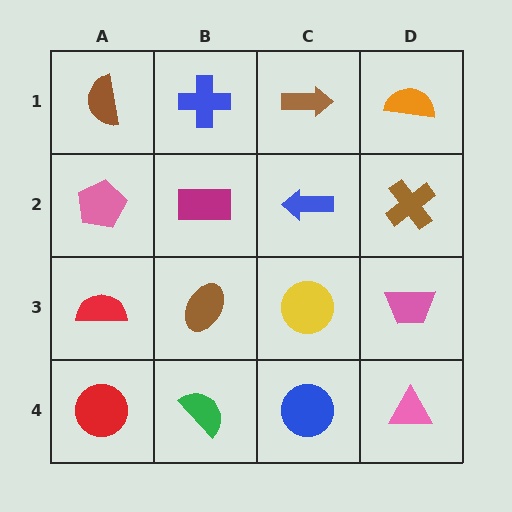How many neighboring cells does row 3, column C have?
4.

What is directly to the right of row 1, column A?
A blue cross.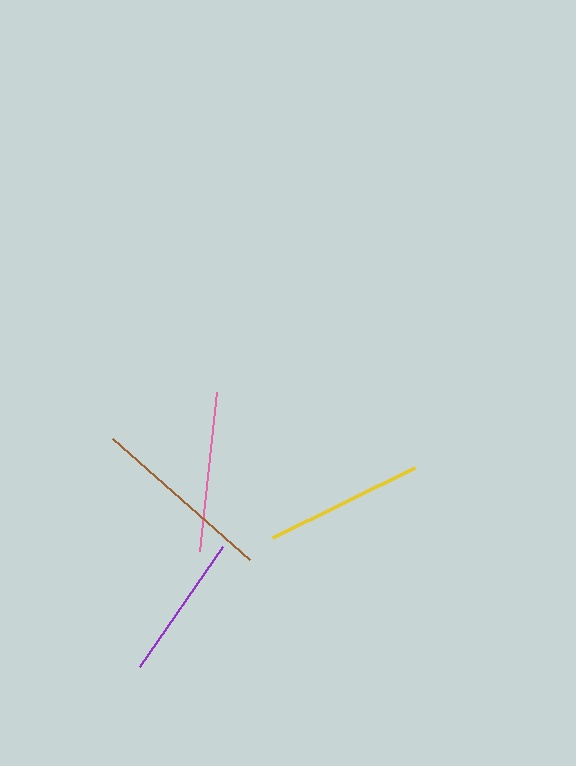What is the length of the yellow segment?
The yellow segment is approximately 158 pixels long.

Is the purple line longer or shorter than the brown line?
The brown line is longer than the purple line.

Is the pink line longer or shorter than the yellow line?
The pink line is longer than the yellow line.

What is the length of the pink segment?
The pink segment is approximately 160 pixels long.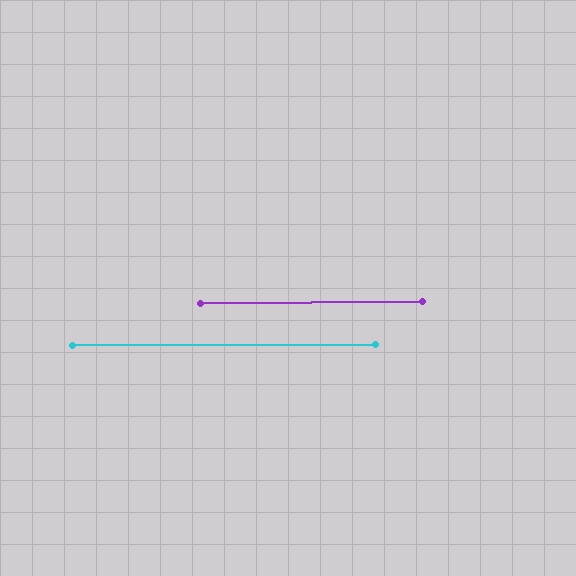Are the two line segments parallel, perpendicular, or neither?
Parallel — their directions differ by only 0.4°.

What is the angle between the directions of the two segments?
Approximately 0 degrees.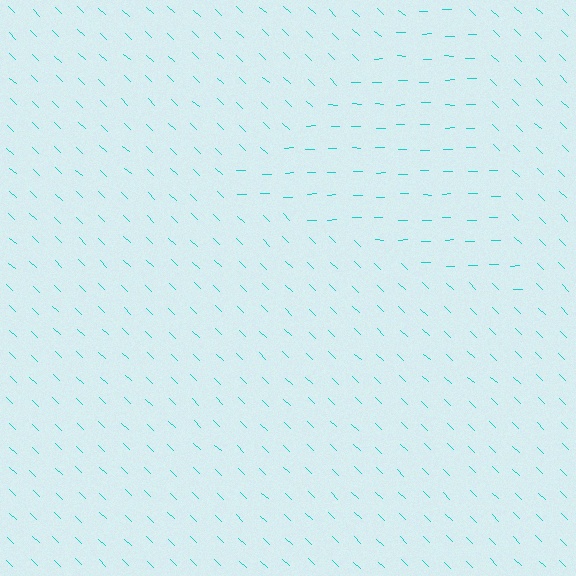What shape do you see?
I see a triangle.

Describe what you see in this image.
The image is filled with small cyan line segments. A triangle region in the image has lines oriented differently from the surrounding lines, creating a visible texture boundary.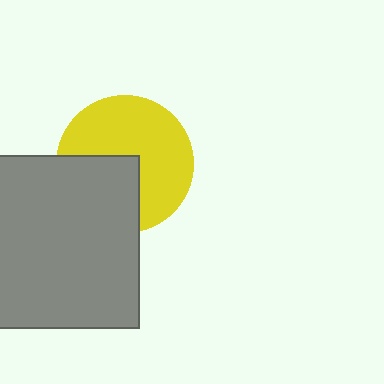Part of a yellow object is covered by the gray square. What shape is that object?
It is a circle.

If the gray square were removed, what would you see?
You would see the complete yellow circle.